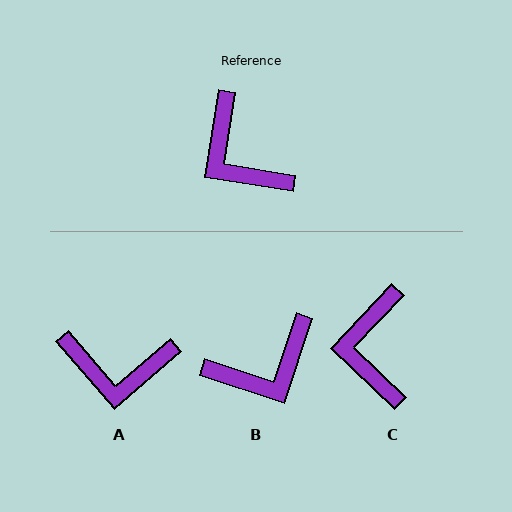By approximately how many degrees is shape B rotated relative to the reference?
Approximately 81 degrees counter-clockwise.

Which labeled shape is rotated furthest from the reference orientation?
B, about 81 degrees away.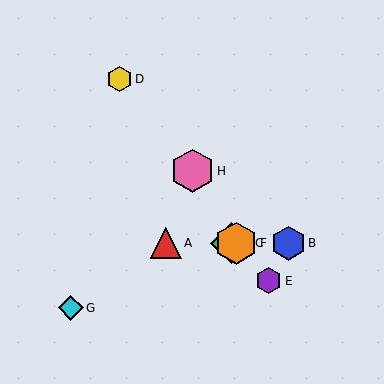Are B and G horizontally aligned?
No, B is at y≈243 and G is at y≈308.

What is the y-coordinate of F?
Object F is at y≈243.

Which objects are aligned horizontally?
Objects A, B, C, F are aligned horizontally.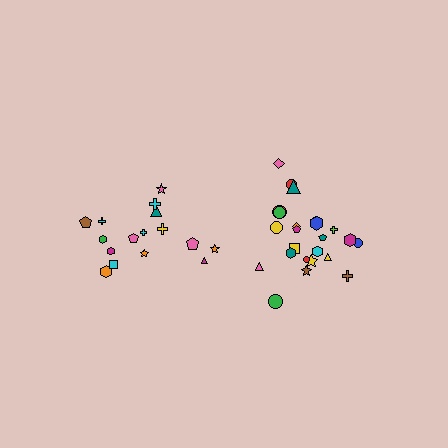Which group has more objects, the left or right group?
The right group.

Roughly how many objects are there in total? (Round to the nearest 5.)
Roughly 40 objects in total.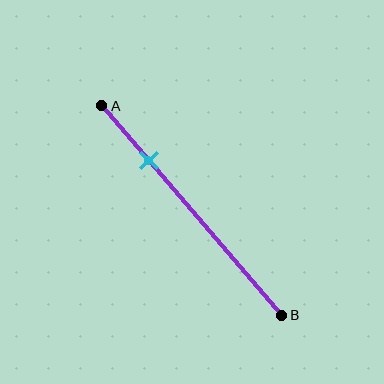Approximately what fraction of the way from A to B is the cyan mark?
The cyan mark is approximately 25% of the way from A to B.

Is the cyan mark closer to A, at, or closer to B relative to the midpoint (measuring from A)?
The cyan mark is closer to point A than the midpoint of segment AB.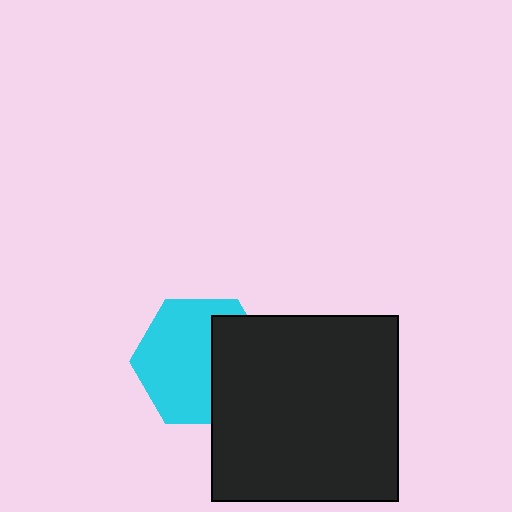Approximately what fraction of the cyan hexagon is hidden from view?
Roughly 37% of the cyan hexagon is hidden behind the black square.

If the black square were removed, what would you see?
You would see the complete cyan hexagon.